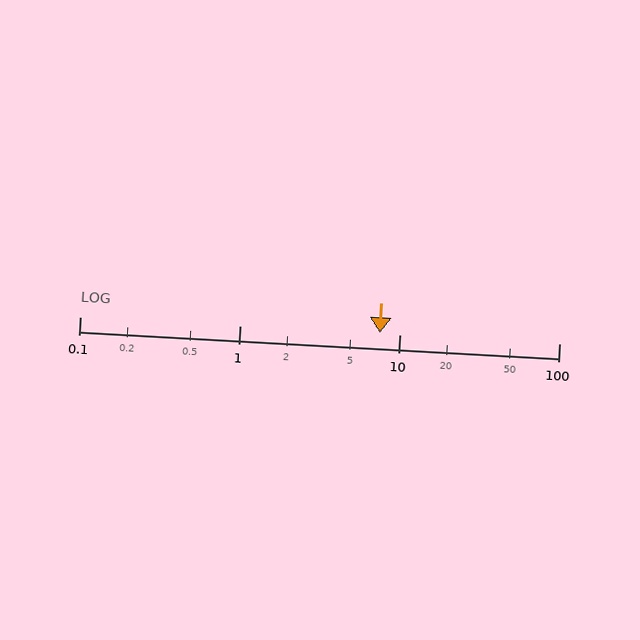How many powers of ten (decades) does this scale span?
The scale spans 3 decades, from 0.1 to 100.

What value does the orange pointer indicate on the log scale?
The pointer indicates approximately 7.6.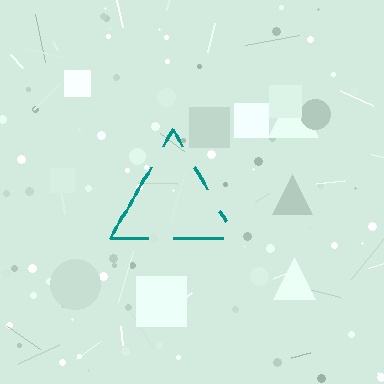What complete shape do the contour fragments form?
The contour fragments form a triangle.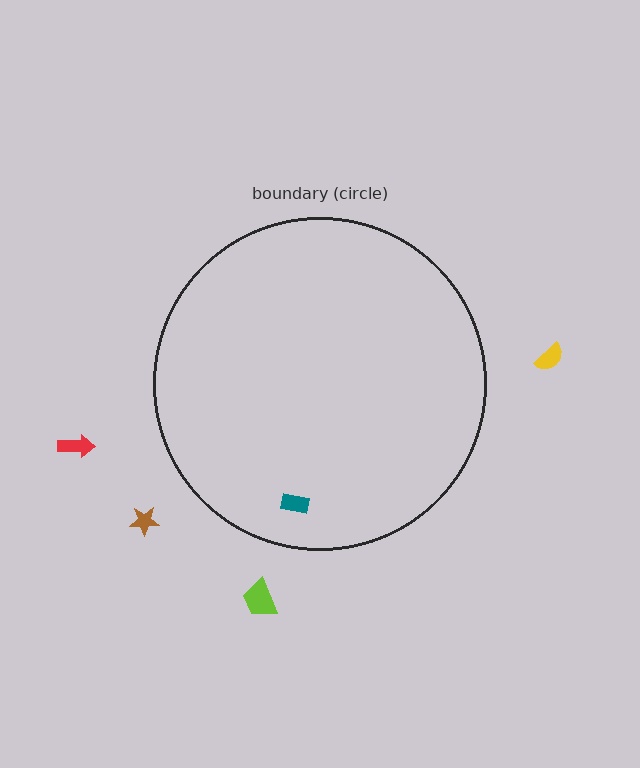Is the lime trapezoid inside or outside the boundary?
Outside.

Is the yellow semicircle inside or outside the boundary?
Outside.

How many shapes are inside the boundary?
1 inside, 4 outside.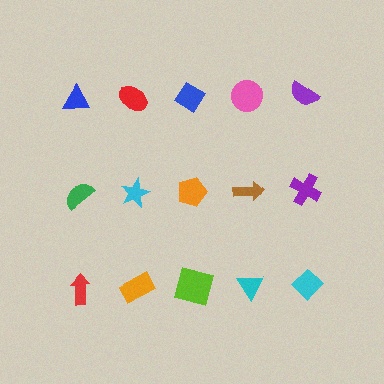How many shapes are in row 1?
5 shapes.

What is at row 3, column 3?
A lime square.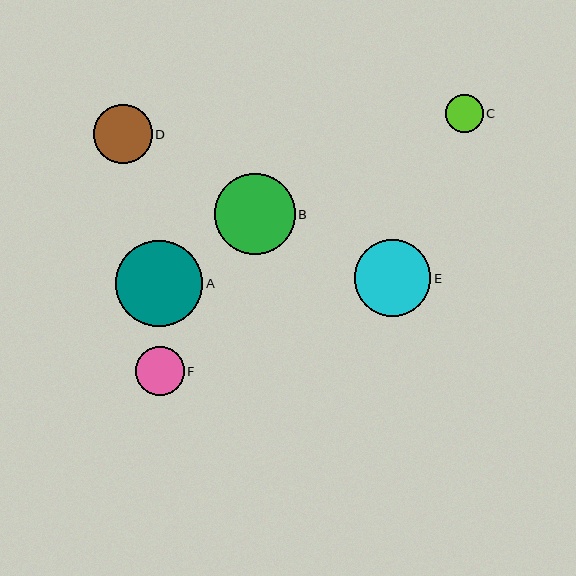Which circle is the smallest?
Circle C is the smallest with a size of approximately 38 pixels.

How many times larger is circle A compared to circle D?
Circle A is approximately 1.5 times the size of circle D.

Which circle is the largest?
Circle A is the largest with a size of approximately 87 pixels.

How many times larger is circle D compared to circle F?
Circle D is approximately 1.2 times the size of circle F.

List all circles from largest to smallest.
From largest to smallest: A, B, E, D, F, C.